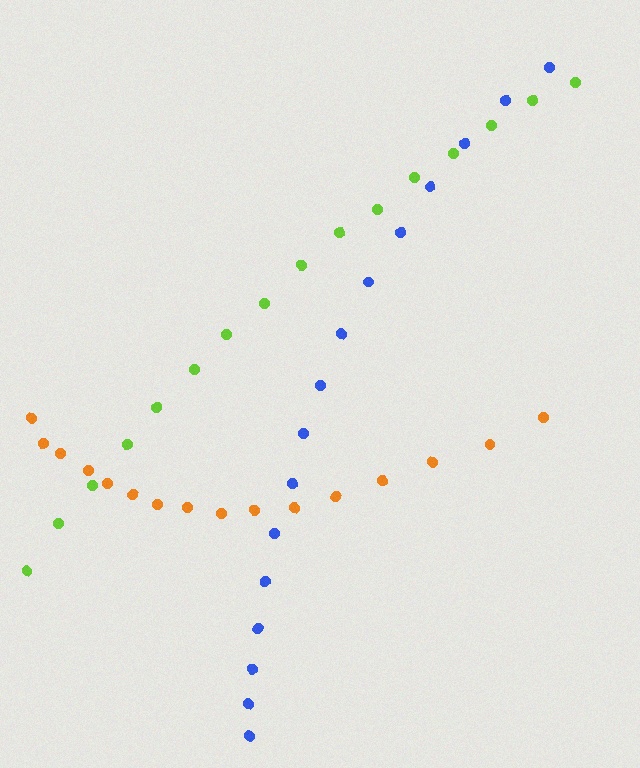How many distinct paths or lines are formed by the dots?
There are 3 distinct paths.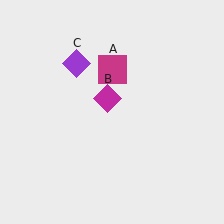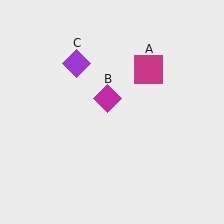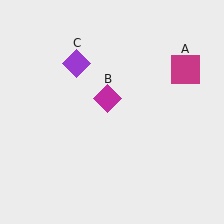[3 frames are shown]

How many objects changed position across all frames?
1 object changed position: magenta square (object A).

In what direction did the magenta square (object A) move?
The magenta square (object A) moved right.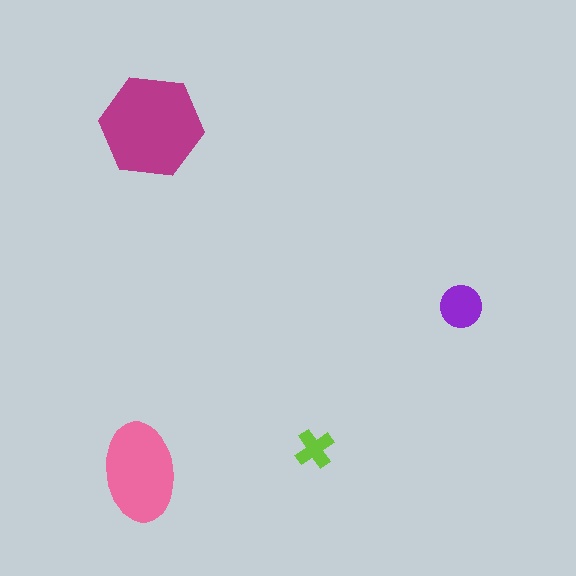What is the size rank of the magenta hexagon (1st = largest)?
1st.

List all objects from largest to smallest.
The magenta hexagon, the pink ellipse, the purple circle, the lime cross.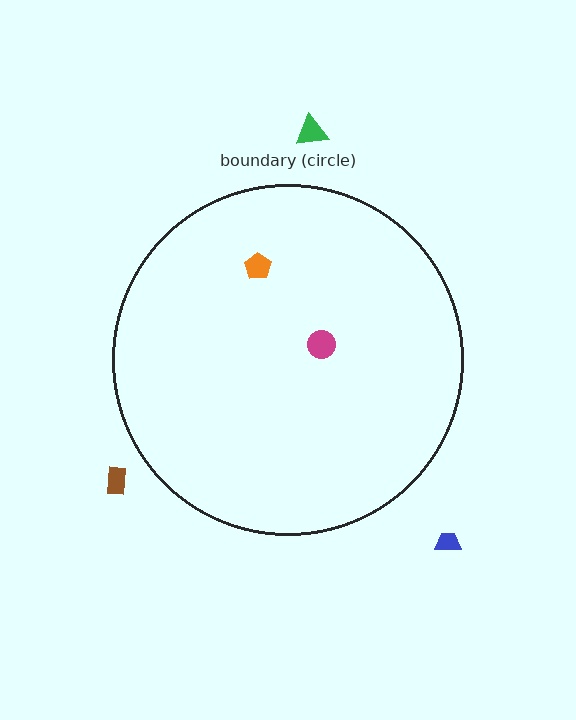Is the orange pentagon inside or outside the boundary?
Inside.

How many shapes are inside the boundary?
2 inside, 3 outside.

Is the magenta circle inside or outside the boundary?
Inside.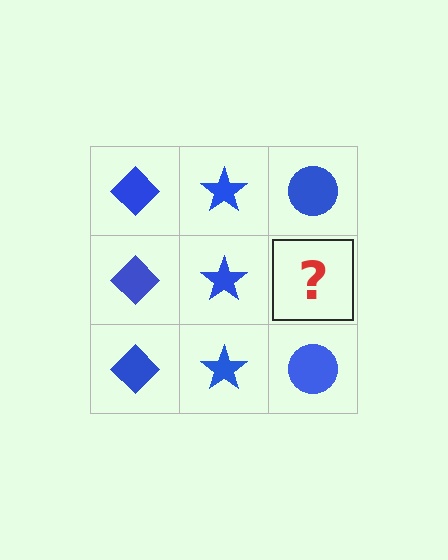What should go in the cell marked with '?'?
The missing cell should contain a blue circle.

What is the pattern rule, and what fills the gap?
The rule is that each column has a consistent shape. The gap should be filled with a blue circle.